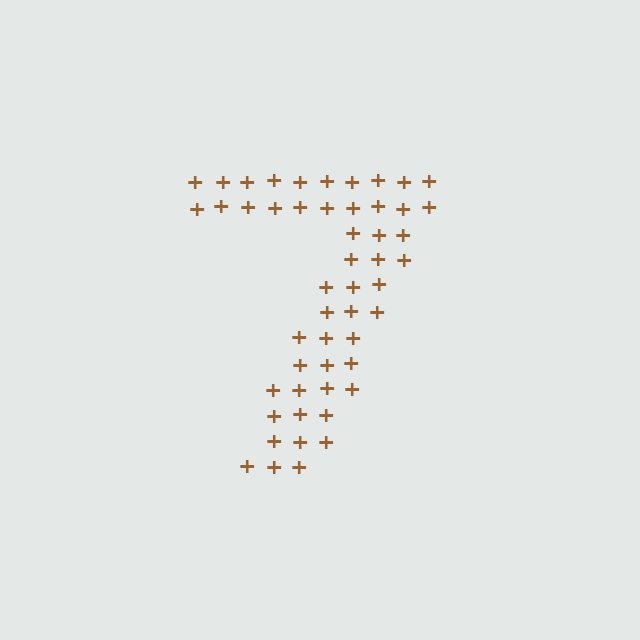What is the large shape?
The large shape is the digit 7.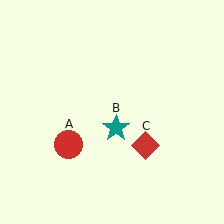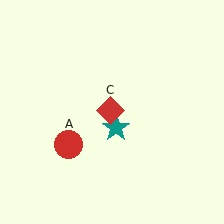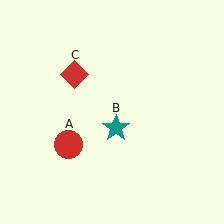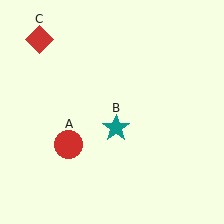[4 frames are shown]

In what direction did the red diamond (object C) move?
The red diamond (object C) moved up and to the left.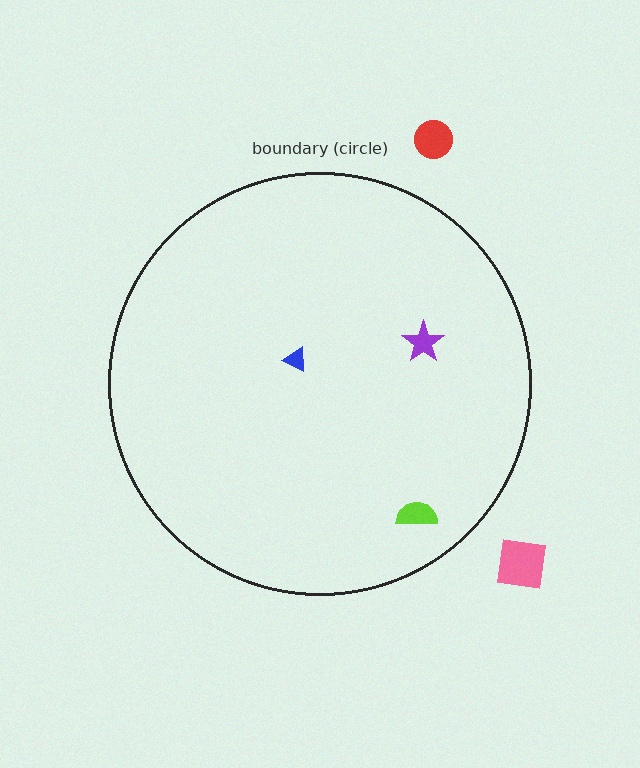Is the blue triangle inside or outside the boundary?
Inside.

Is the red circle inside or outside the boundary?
Outside.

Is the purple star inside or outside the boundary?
Inside.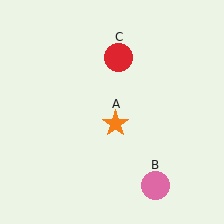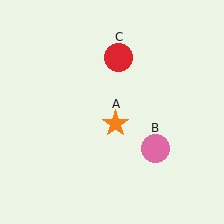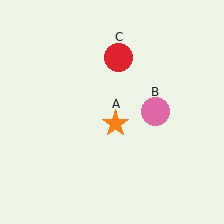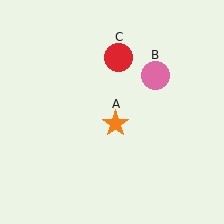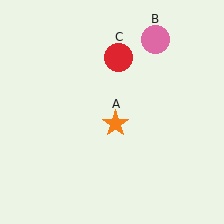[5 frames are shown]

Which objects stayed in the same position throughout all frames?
Orange star (object A) and red circle (object C) remained stationary.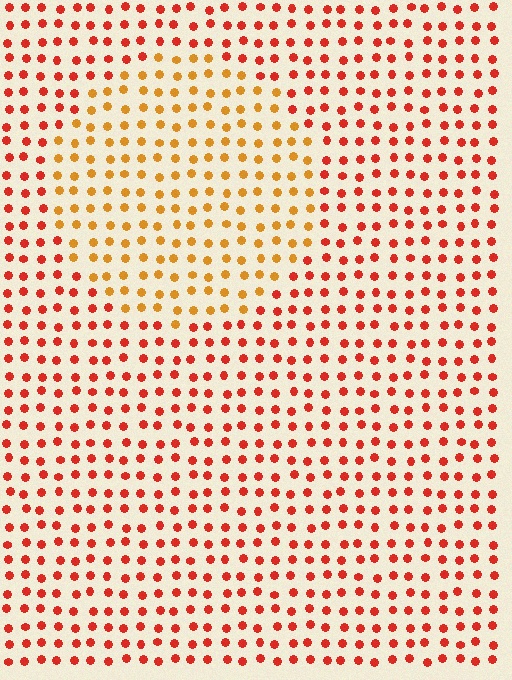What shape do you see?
I see a circle.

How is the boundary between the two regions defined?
The boundary is defined purely by a slight shift in hue (about 33 degrees). Spacing, size, and orientation are identical on both sides.